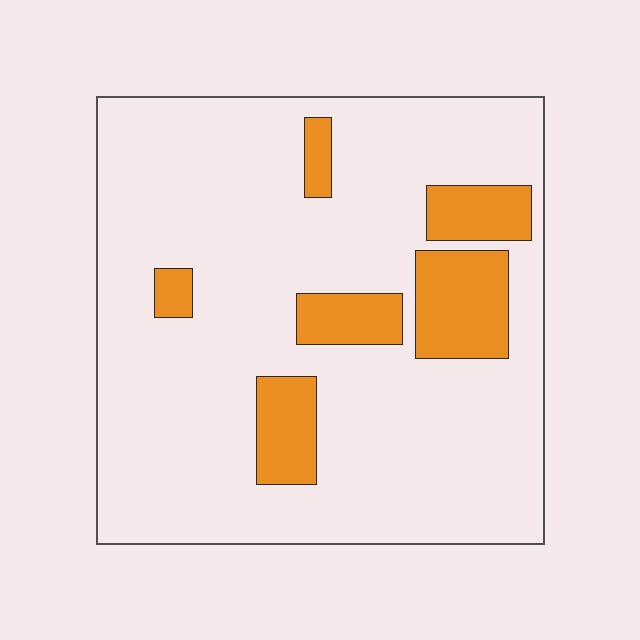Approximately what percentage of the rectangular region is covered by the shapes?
Approximately 15%.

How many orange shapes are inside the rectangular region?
6.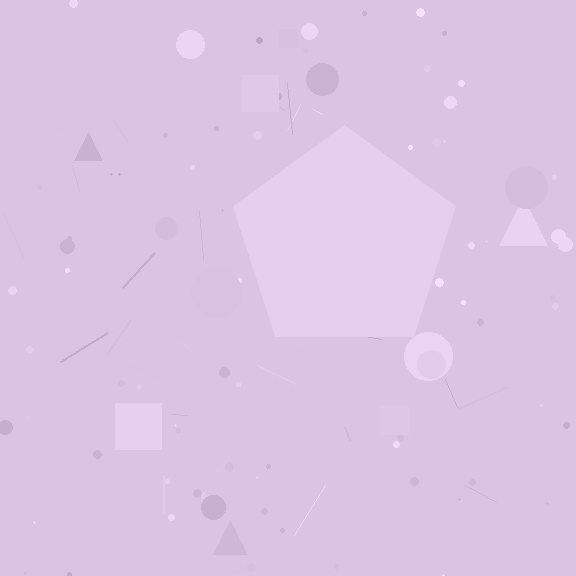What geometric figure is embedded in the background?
A pentagon is embedded in the background.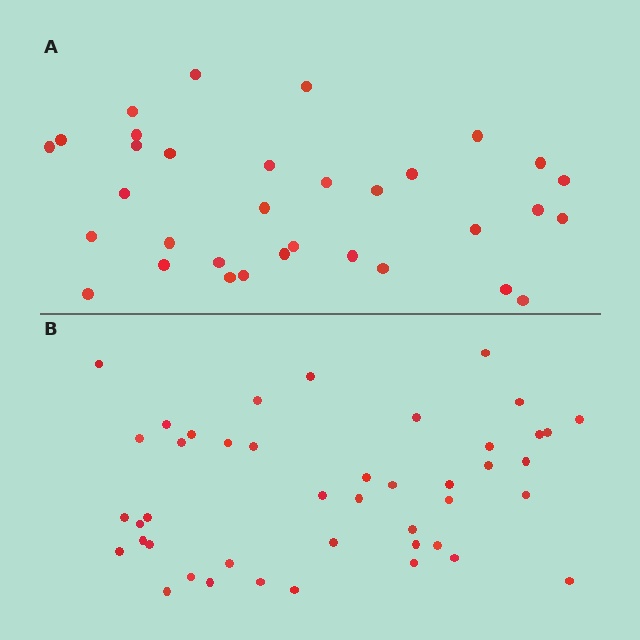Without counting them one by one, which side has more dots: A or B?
Region B (the bottom region) has more dots.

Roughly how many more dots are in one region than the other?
Region B has roughly 12 or so more dots than region A.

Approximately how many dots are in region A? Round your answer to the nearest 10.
About 30 dots. (The exact count is 33, which rounds to 30.)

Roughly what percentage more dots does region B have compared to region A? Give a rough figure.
About 35% more.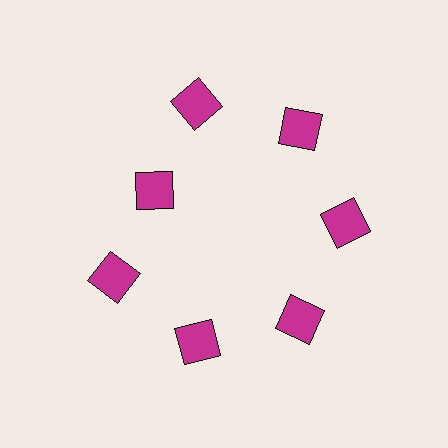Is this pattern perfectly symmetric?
No. The 7 magenta squares are arranged in a ring, but one element near the 10 o'clock position is pulled inward toward the center, breaking the 7-fold rotational symmetry.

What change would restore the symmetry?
The symmetry would be restored by moving it outward, back onto the ring so that all 7 squares sit at equal angles and equal distance from the center.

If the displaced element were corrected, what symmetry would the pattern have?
It would have 7-fold rotational symmetry — the pattern would map onto itself every 51 degrees.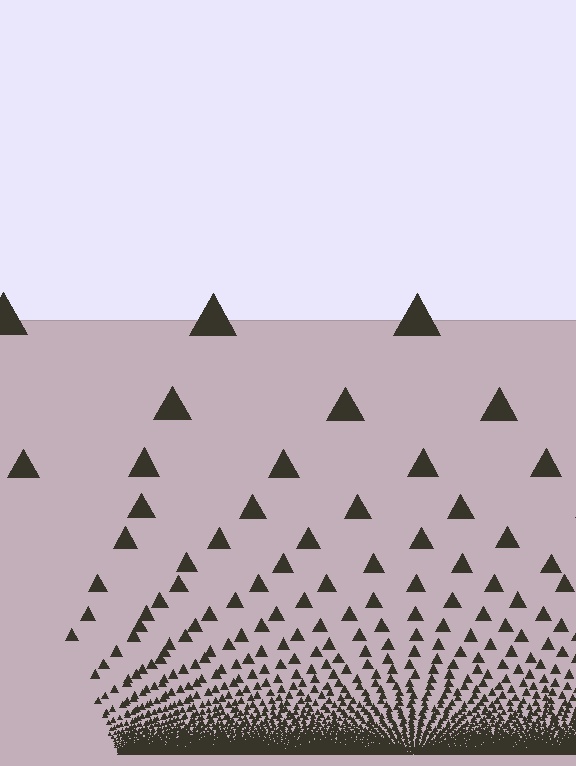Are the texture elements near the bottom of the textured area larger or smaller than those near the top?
Smaller. The gradient is inverted — elements near the bottom are smaller and denser.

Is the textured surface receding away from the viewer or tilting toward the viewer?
The surface appears to tilt toward the viewer. Texture elements get larger and sparser toward the top.